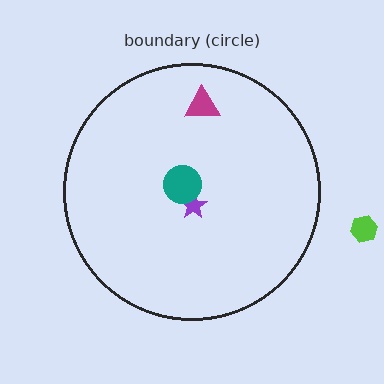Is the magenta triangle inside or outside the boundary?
Inside.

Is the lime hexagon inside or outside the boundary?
Outside.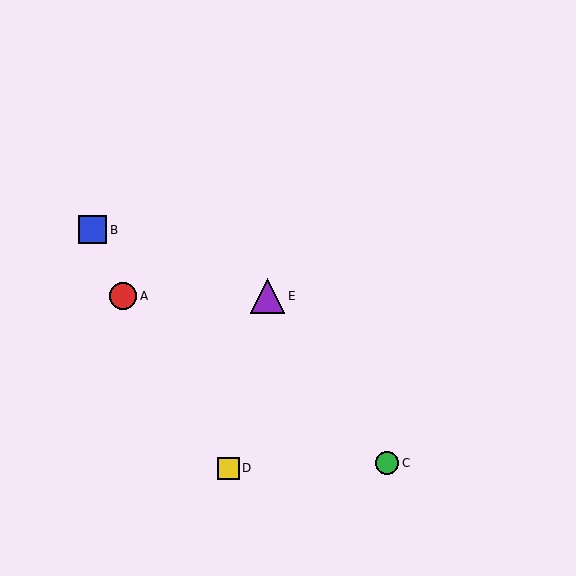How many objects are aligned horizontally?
2 objects (A, E) are aligned horizontally.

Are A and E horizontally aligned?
Yes, both are at y≈296.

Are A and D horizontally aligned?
No, A is at y≈296 and D is at y≈468.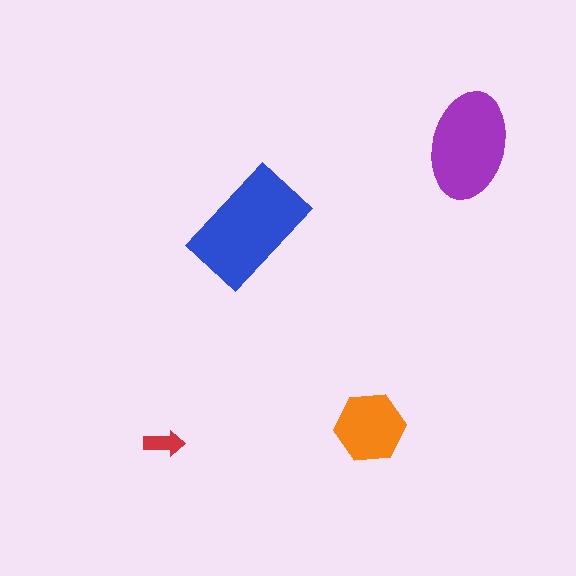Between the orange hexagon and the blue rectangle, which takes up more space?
The blue rectangle.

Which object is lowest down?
The red arrow is bottommost.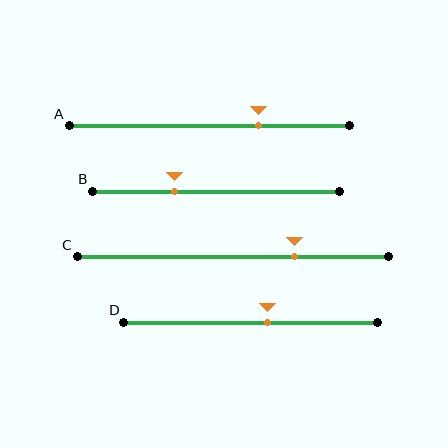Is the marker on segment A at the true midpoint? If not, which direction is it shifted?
No, the marker on segment A is shifted to the right by about 18% of the segment length.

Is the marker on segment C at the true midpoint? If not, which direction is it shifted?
No, the marker on segment C is shifted to the right by about 20% of the segment length.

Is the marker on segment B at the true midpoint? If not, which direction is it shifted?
No, the marker on segment B is shifted to the left by about 17% of the segment length.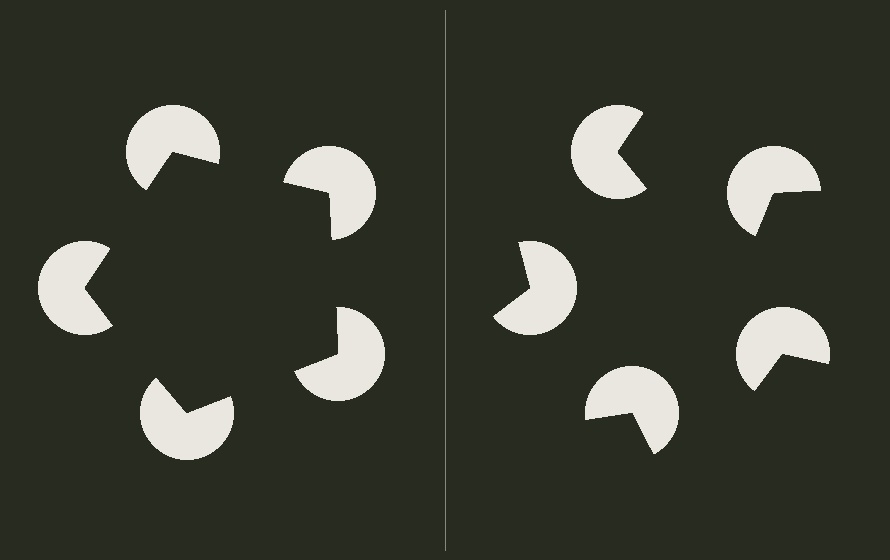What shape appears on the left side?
An illusory pentagon.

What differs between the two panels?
The pac-man discs are positioned identically on both sides; only the wedge orientations differ. On the left they align to a pentagon; on the right they are misaligned.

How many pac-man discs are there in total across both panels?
10 — 5 on each side.